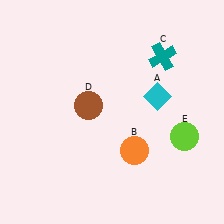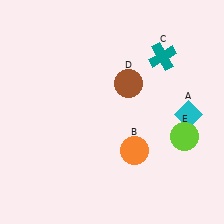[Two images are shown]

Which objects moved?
The objects that moved are: the cyan diamond (A), the brown circle (D).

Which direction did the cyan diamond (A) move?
The cyan diamond (A) moved right.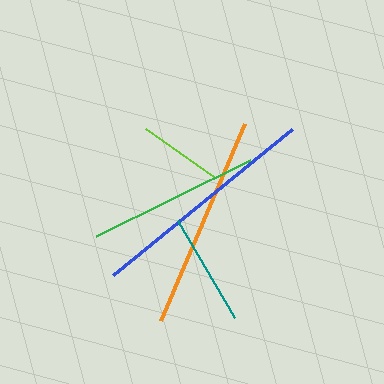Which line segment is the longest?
The blue line is the longest at approximately 231 pixels.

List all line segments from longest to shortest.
From longest to shortest: blue, orange, green, teal, lime.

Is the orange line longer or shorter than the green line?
The orange line is longer than the green line.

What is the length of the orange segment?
The orange segment is approximately 213 pixels long.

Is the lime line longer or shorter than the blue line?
The blue line is longer than the lime line.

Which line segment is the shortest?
The lime line is the shortest at approximately 83 pixels.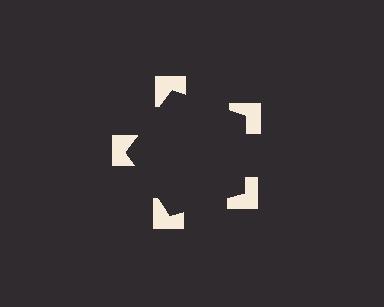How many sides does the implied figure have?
5 sides.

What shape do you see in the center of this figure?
An illusory pentagon — its edges are inferred from the aligned wedge cuts in the notched squares, not physically drawn.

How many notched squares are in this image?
There are 5 — one at each vertex of the illusory pentagon.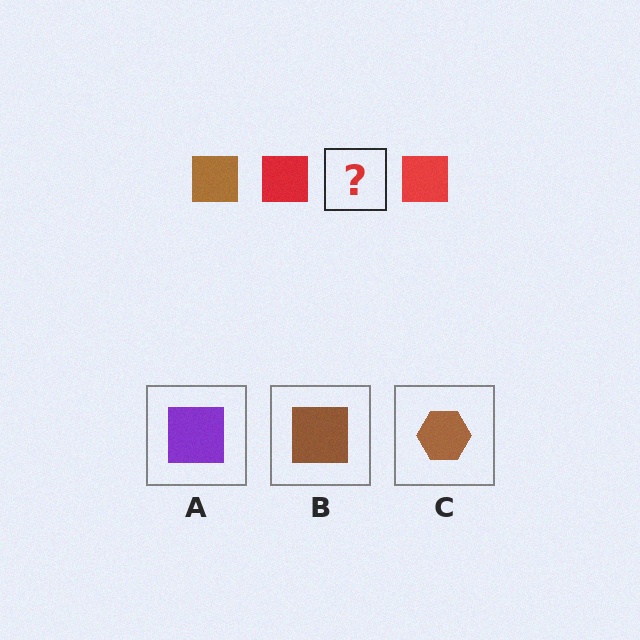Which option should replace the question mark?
Option B.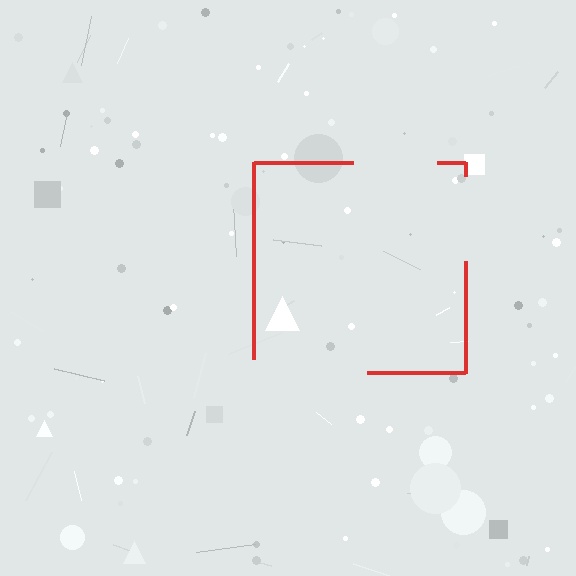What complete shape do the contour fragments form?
The contour fragments form a square.